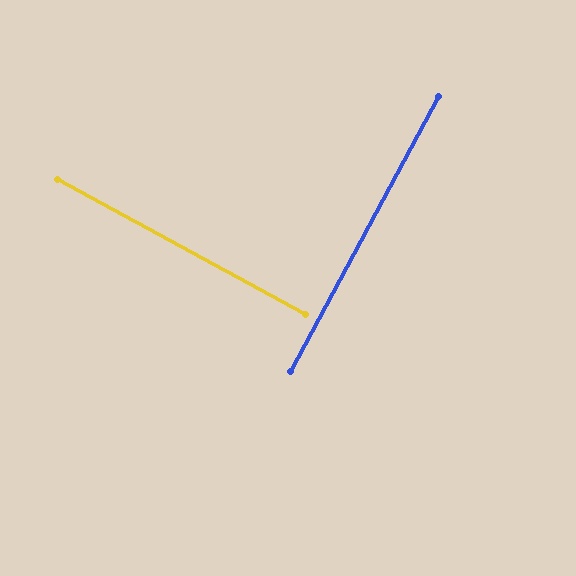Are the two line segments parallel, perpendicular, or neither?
Perpendicular — they meet at approximately 90°.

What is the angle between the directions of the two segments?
Approximately 90 degrees.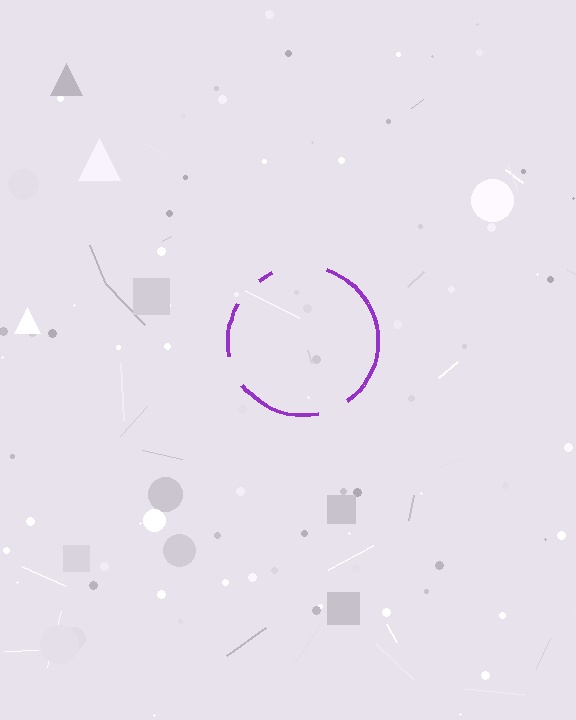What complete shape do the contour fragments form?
The contour fragments form a circle.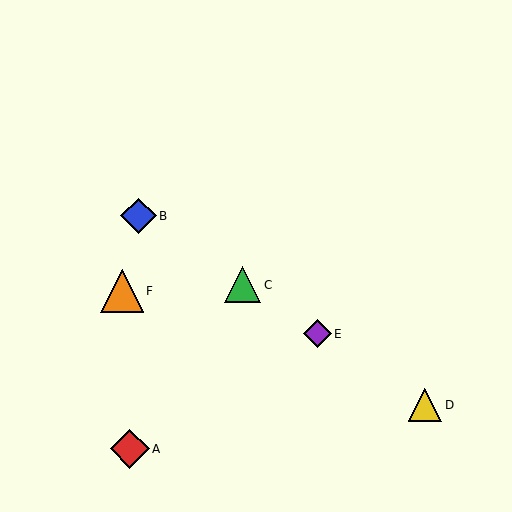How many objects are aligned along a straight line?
4 objects (B, C, D, E) are aligned along a straight line.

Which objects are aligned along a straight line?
Objects B, C, D, E are aligned along a straight line.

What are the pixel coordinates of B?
Object B is at (139, 216).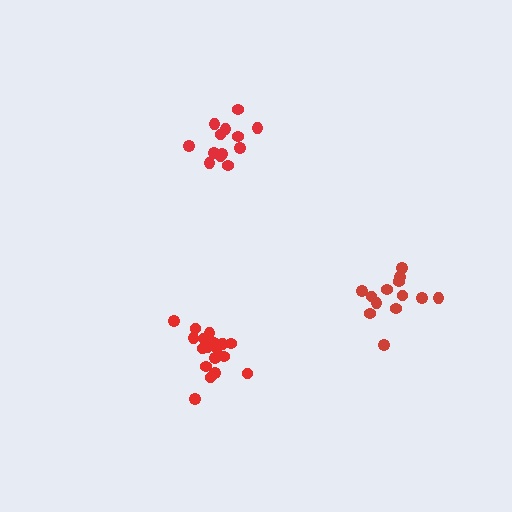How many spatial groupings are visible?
There are 3 spatial groupings.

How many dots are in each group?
Group 1: 13 dots, Group 2: 13 dots, Group 3: 18 dots (44 total).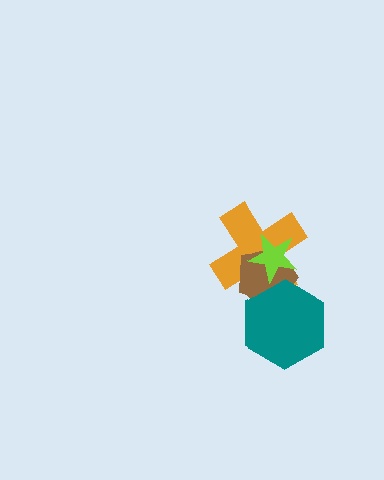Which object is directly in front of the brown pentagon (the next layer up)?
The teal hexagon is directly in front of the brown pentagon.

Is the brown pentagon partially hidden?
Yes, it is partially covered by another shape.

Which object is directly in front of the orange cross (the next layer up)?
The brown pentagon is directly in front of the orange cross.